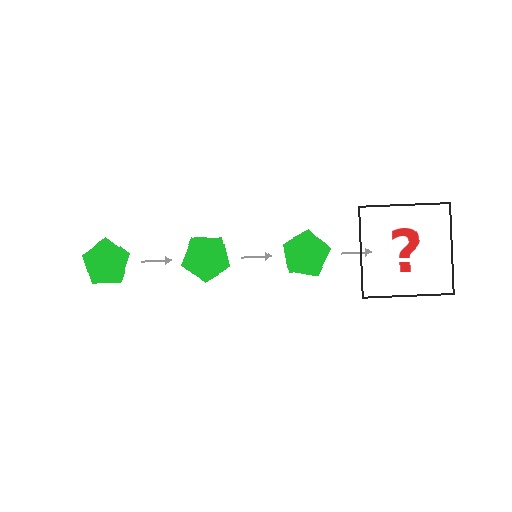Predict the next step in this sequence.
The next step is a green pentagon rotated 120 degrees.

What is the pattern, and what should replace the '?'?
The pattern is that the pentagon rotates 40 degrees each step. The '?' should be a green pentagon rotated 120 degrees.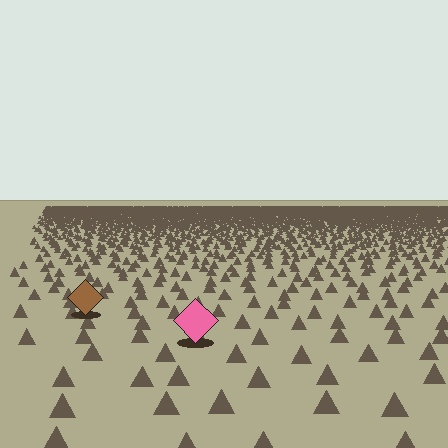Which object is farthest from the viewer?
The brown diamond is farthest from the viewer. It appears smaller and the ground texture around it is denser.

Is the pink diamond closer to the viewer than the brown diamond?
Yes. The pink diamond is closer — you can tell from the texture gradient: the ground texture is coarser near it.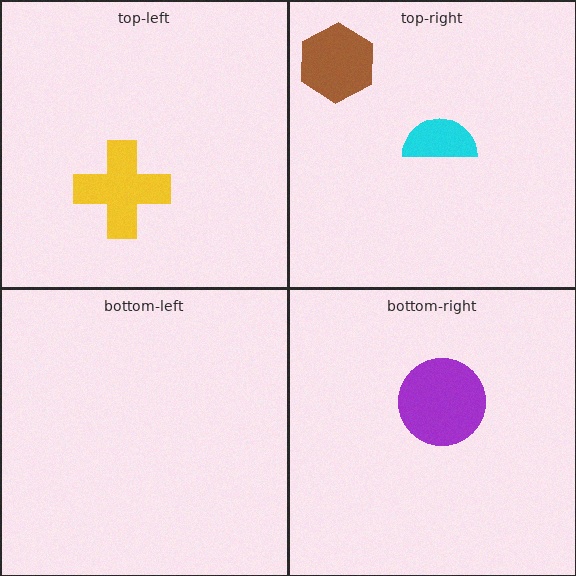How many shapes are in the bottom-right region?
1.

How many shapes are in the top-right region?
2.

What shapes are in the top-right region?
The cyan semicircle, the brown hexagon.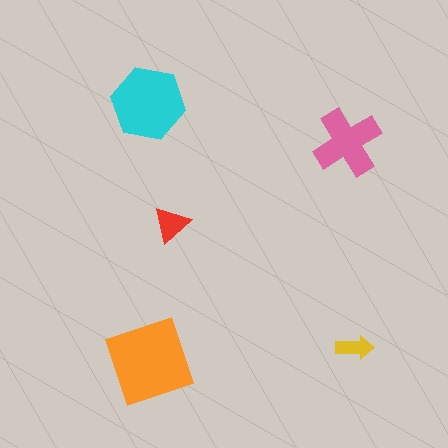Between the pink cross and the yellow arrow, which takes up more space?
The pink cross.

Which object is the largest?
The orange diamond.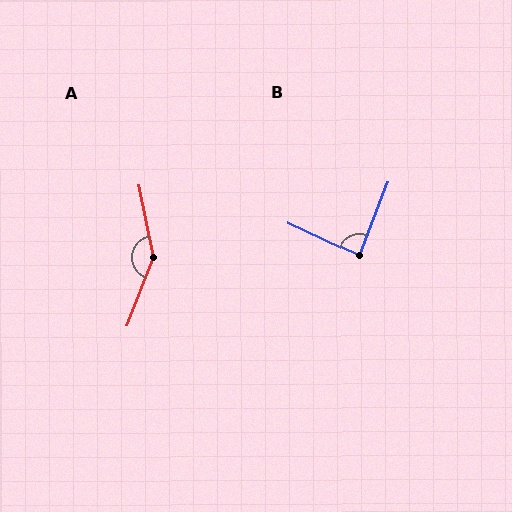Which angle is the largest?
A, at approximately 148 degrees.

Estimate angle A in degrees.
Approximately 148 degrees.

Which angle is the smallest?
B, at approximately 86 degrees.